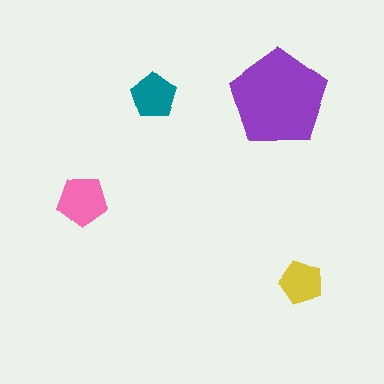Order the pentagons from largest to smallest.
the purple one, the pink one, the teal one, the yellow one.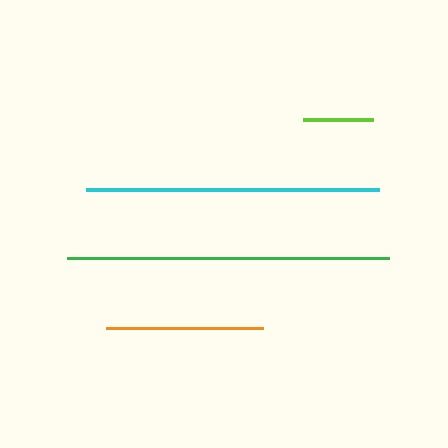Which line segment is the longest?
The green line is the longest at approximately 321 pixels.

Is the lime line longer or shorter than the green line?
The green line is longer than the lime line.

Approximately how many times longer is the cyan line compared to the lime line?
The cyan line is approximately 4.2 times the length of the lime line.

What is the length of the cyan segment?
The cyan segment is approximately 292 pixels long.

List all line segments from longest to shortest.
From longest to shortest: green, cyan, orange, lime.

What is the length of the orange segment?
The orange segment is approximately 156 pixels long.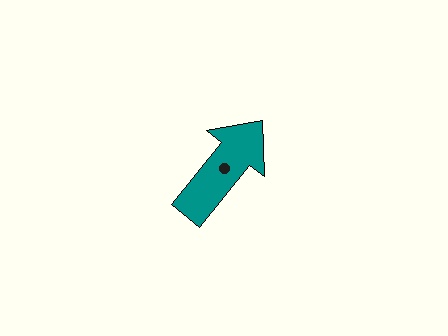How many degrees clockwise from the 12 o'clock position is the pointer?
Approximately 39 degrees.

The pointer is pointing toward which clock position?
Roughly 1 o'clock.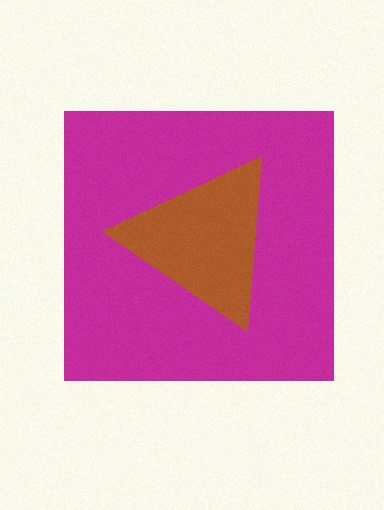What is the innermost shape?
The brown triangle.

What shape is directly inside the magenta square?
The brown triangle.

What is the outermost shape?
The magenta square.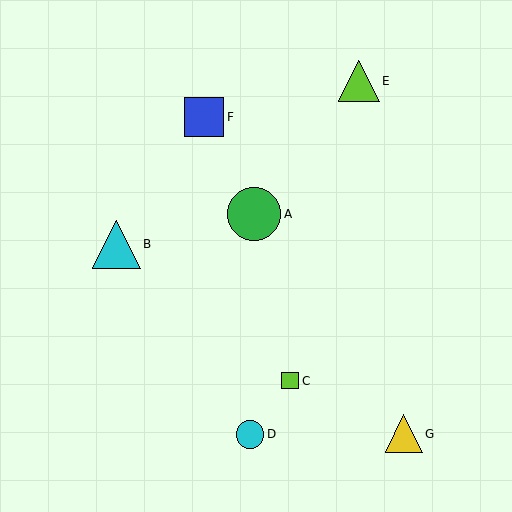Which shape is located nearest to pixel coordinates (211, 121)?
The blue square (labeled F) at (204, 117) is nearest to that location.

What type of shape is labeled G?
Shape G is a yellow triangle.